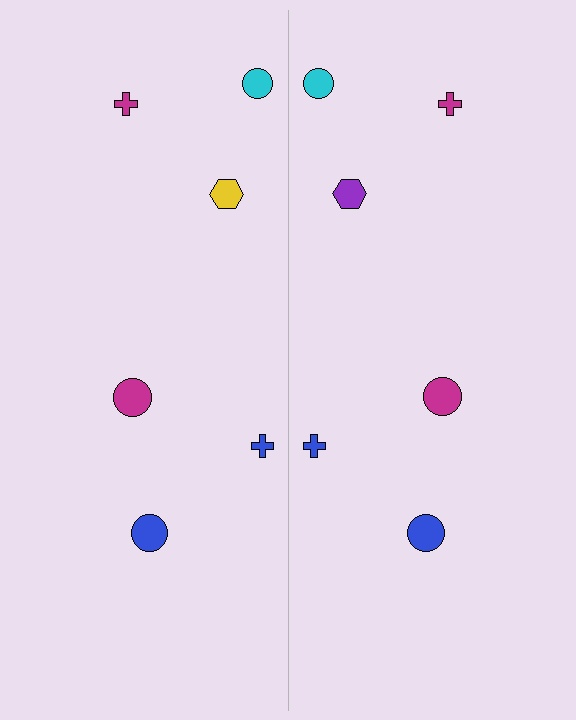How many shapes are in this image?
There are 12 shapes in this image.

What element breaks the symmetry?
The purple hexagon on the right side breaks the symmetry — its mirror counterpart is yellow.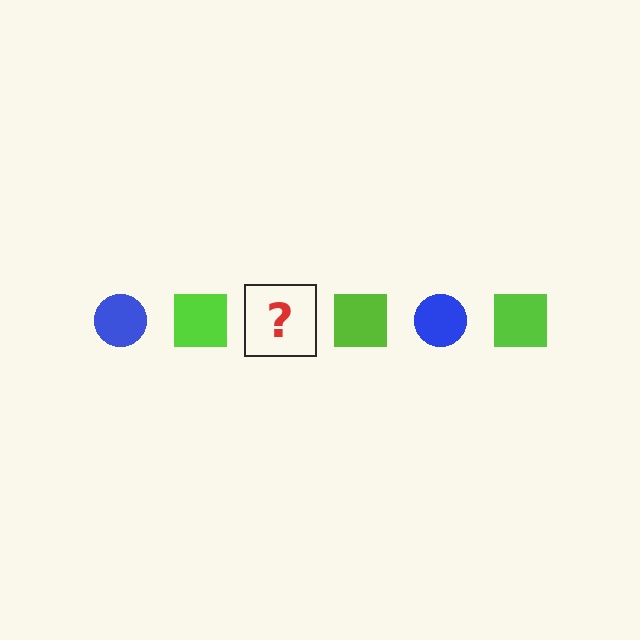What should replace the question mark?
The question mark should be replaced with a blue circle.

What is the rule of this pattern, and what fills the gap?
The rule is that the pattern alternates between blue circle and lime square. The gap should be filled with a blue circle.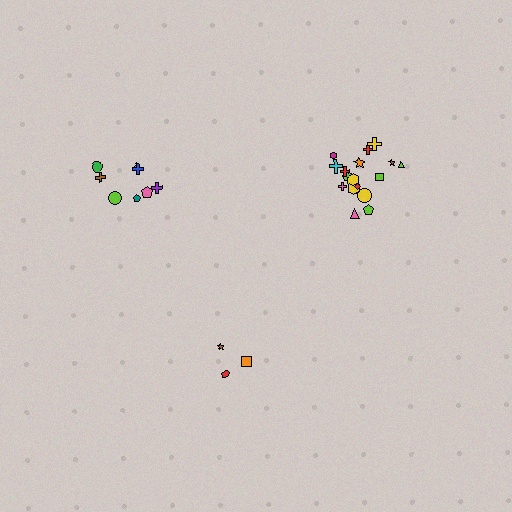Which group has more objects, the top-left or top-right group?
The top-right group.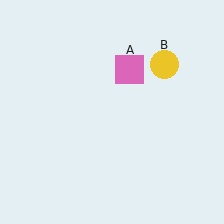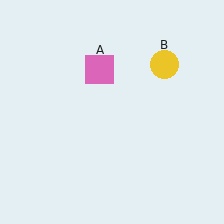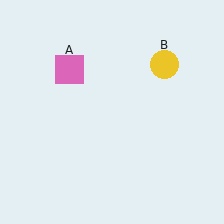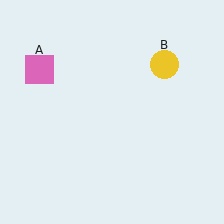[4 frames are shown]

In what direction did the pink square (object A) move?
The pink square (object A) moved left.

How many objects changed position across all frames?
1 object changed position: pink square (object A).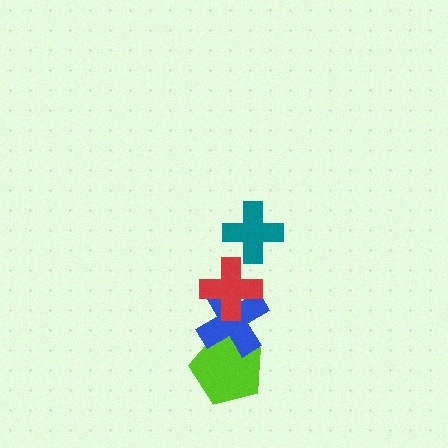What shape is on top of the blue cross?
The red cross is on top of the blue cross.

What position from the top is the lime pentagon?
The lime pentagon is 4th from the top.